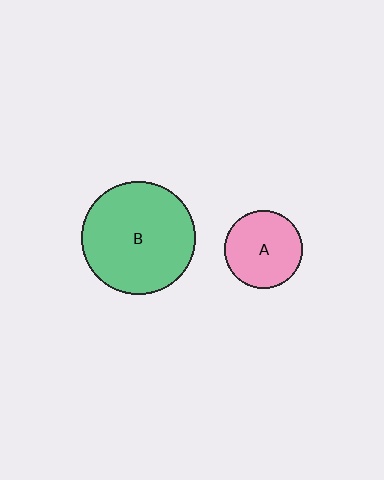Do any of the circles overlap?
No, none of the circles overlap.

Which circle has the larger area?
Circle B (green).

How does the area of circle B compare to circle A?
Approximately 2.1 times.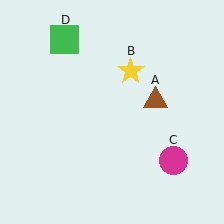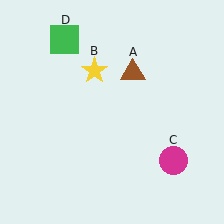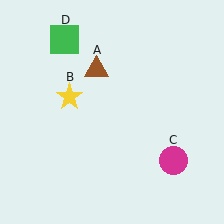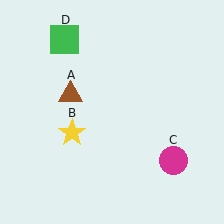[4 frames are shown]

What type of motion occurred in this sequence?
The brown triangle (object A), yellow star (object B) rotated counterclockwise around the center of the scene.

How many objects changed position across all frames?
2 objects changed position: brown triangle (object A), yellow star (object B).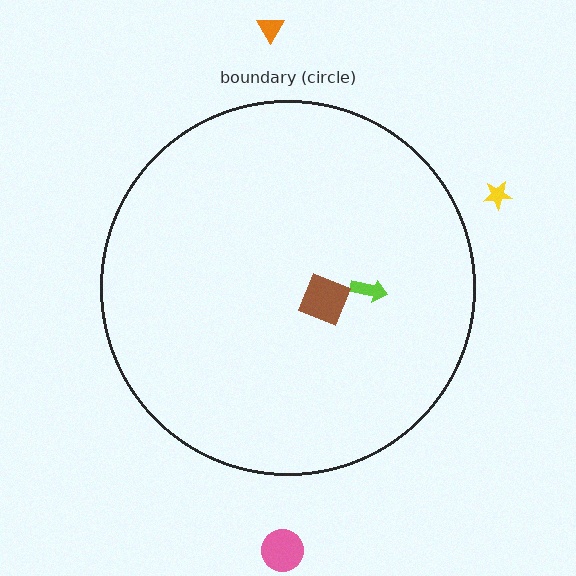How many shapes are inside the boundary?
2 inside, 3 outside.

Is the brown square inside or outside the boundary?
Inside.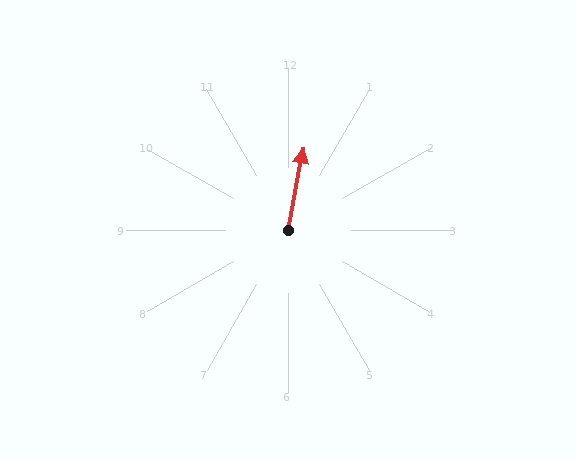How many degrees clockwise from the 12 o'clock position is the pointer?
Approximately 11 degrees.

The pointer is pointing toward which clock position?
Roughly 12 o'clock.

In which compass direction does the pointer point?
North.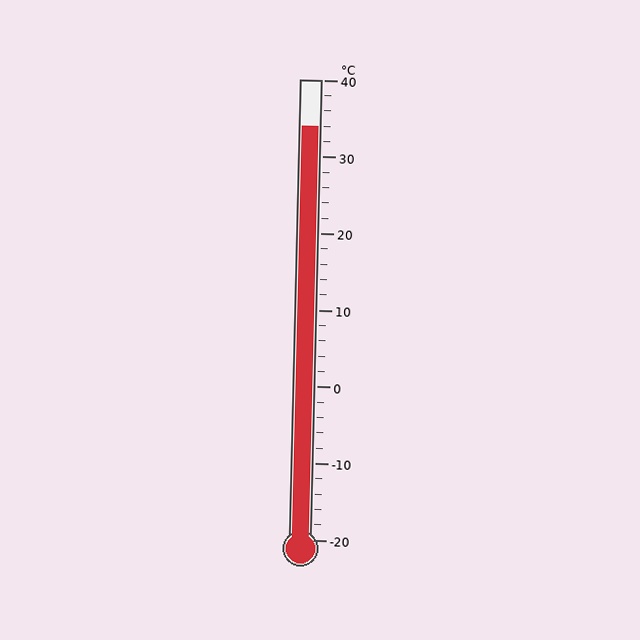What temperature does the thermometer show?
The thermometer shows approximately 34°C.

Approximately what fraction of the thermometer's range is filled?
The thermometer is filled to approximately 90% of its range.